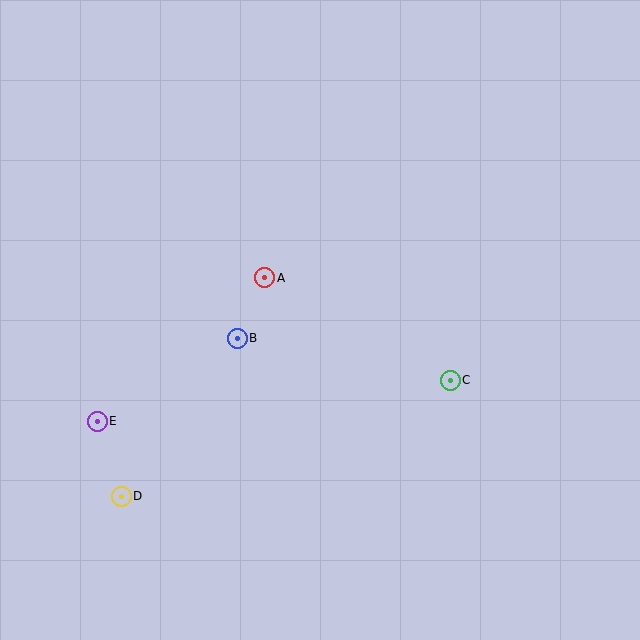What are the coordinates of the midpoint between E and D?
The midpoint between E and D is at (109, 459).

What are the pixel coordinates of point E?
Point E is at (97, 421).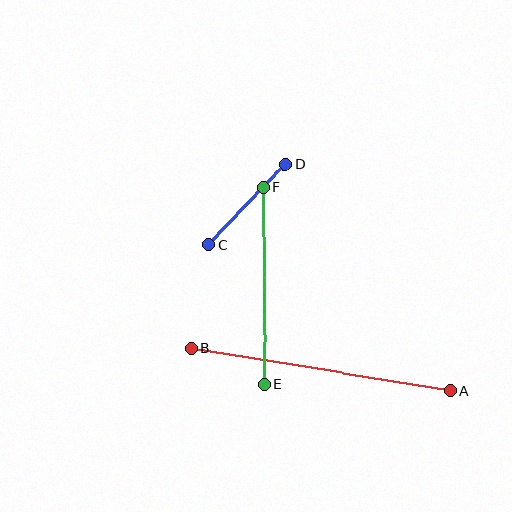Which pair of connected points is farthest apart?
Points A and B are farthest apart.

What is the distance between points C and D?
The distance is approximately 111 pixels.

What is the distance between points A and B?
The distance is approximately 262 pixels.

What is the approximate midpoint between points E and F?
The midpoint is at approximately (264, 286) pixels.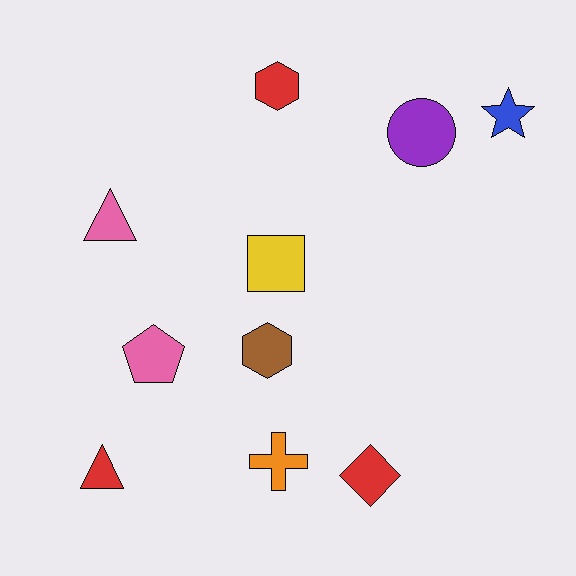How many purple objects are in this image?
There is 1 purple object.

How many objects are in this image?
There are 10 objects.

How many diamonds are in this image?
There is 1 diamond.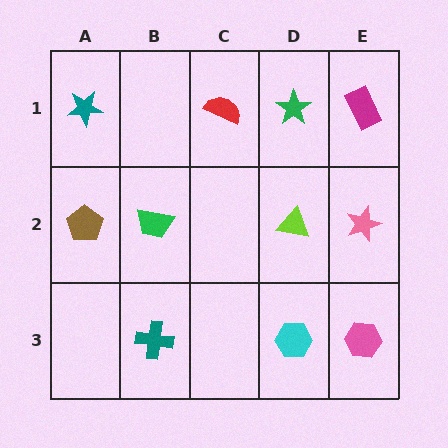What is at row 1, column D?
A green star.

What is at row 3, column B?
A teal cross.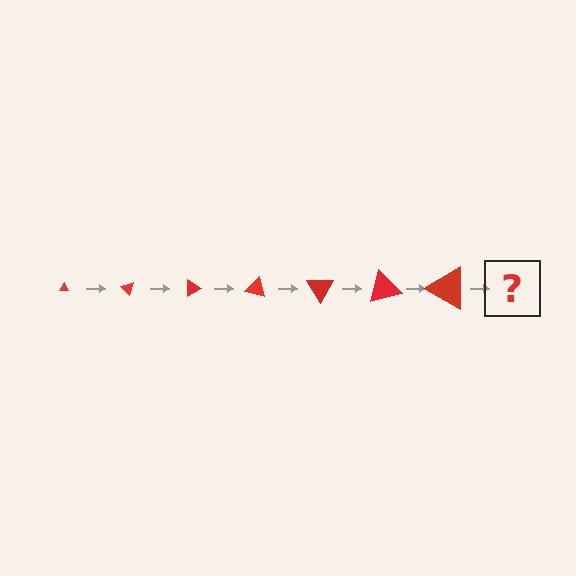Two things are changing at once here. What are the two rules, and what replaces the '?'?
The two rules are that the triangle grows larger each step and it rotates 45 degrees each step. The '?' should be a triangle, larger than the previous one and rotated 315 degrees from the start.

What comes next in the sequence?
The next element should be a triangle, larger than the previous one and rotated 315 degrees from the start.